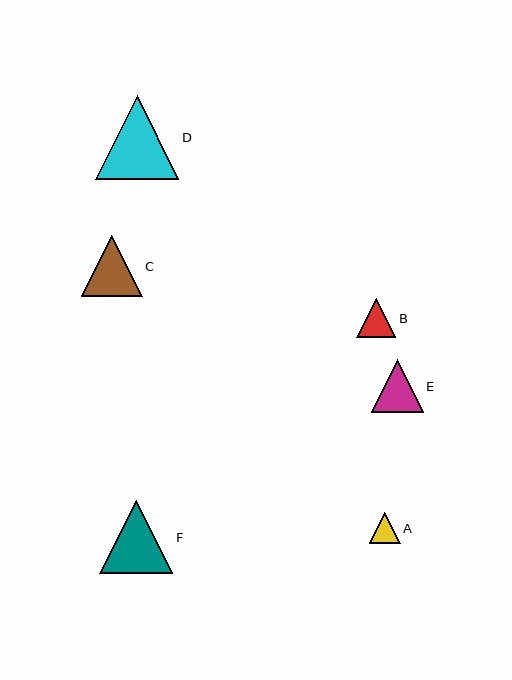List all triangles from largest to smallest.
From largest to smallest: D, F, C, E, B, A.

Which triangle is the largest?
Triangle D is the largest with a size of approximately 83 pixels.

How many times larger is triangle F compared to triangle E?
Triangle F is approximately 1.4 times the size of triangle E.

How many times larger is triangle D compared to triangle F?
Triangle D is approximately 1.1 times the size of triangle F.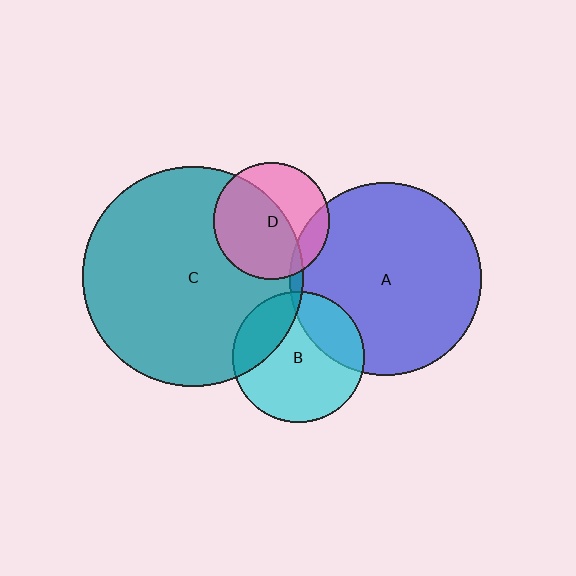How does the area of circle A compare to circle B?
Approximately 2.1 times.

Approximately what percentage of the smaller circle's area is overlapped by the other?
Approximately 15%.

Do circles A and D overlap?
Yes.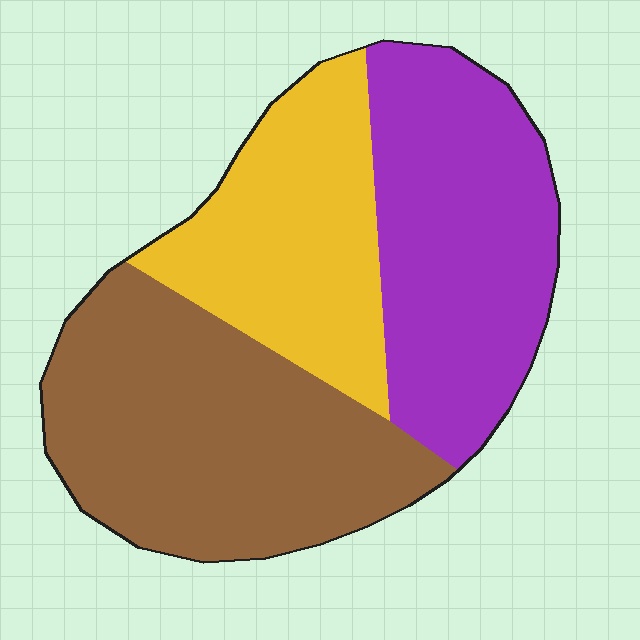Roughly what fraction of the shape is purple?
Purple takes up about one third (1/3) of the shape.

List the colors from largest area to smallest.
From largest to smallest: brown, purple, yellow.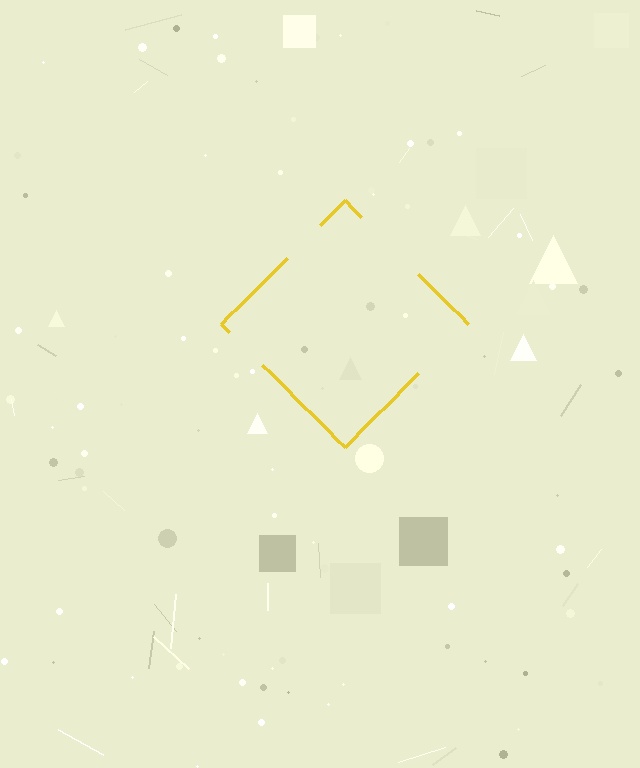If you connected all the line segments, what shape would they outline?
They would outline a diamond.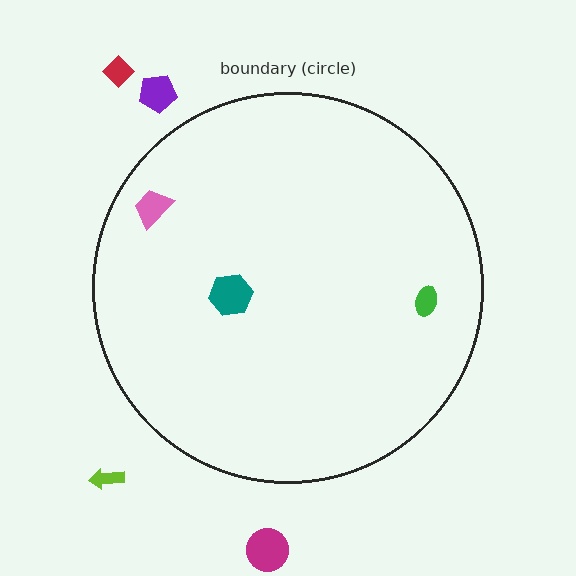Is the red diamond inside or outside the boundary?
Outside.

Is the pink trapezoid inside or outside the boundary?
Inside.